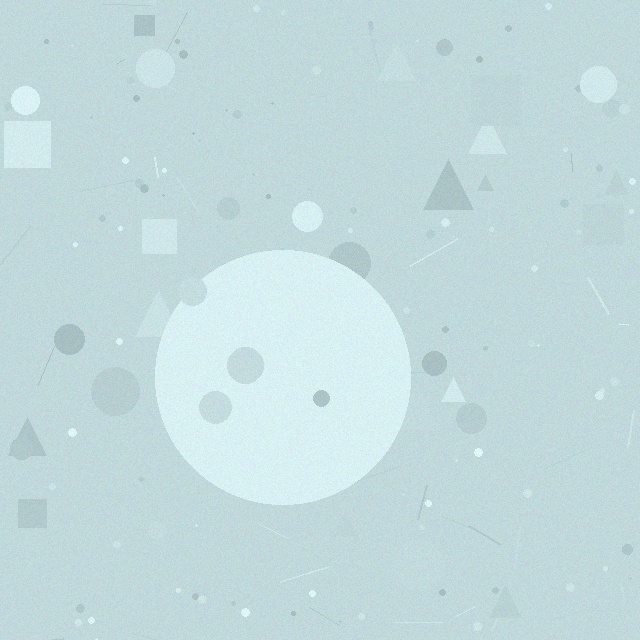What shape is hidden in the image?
A circle is hidden in the image.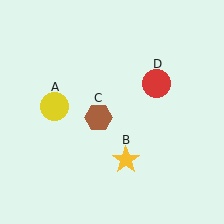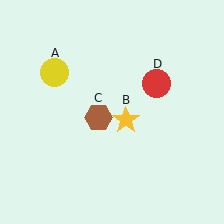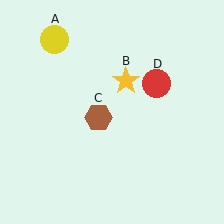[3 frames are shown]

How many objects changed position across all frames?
2 objects changed position: yellow circle (object A), yellow star (object B).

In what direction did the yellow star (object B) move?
The yellow star (object B) moved up.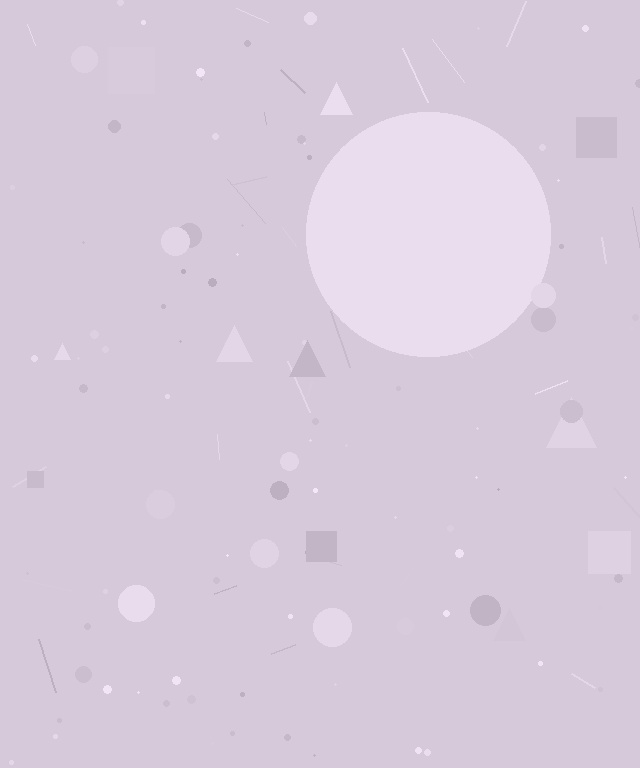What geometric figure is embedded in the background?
A circle is embedded in the background.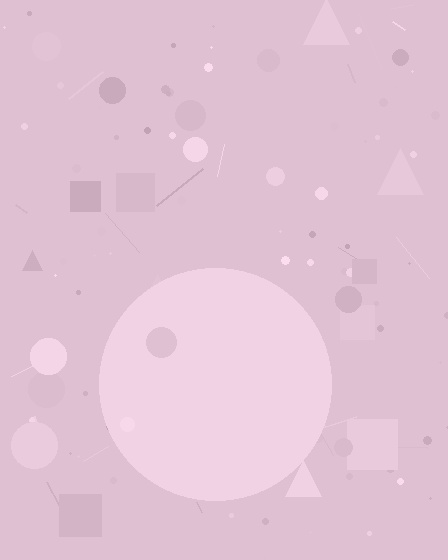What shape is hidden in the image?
A circle is hidden in the image.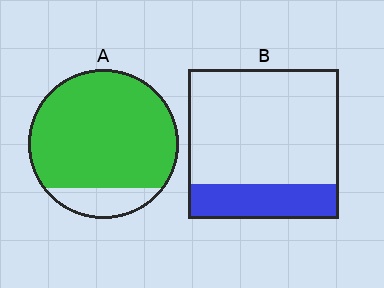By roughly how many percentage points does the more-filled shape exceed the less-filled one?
By roughly 60 percentage points (A over B).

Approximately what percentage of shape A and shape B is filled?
A is approximately 85% and B is approximately 25%.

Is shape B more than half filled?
No.